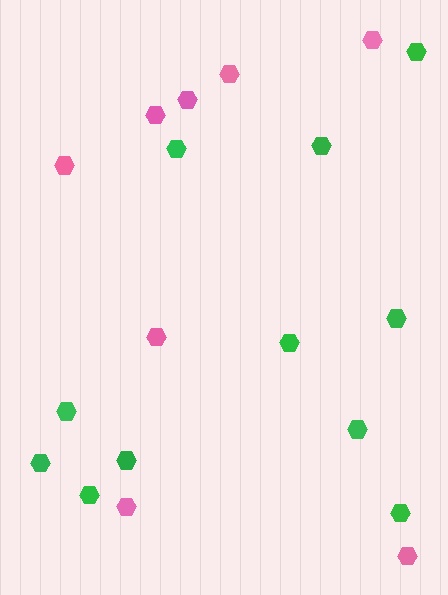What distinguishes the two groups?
There are 2 groups: one group of pink hexagons (8) and one group of green hexagons (11).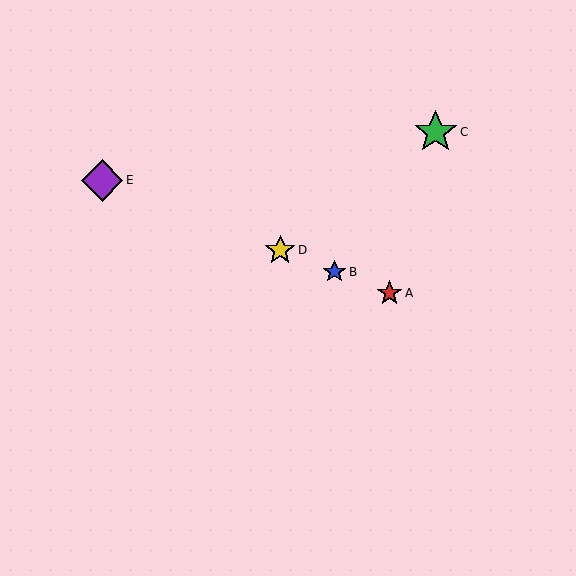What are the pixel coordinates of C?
Object C is at (436, 132).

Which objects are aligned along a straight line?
Objects A, B, D, E are aligned along a straight line.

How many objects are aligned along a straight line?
4 objects (A, B, D, E) are aligned along a straight line.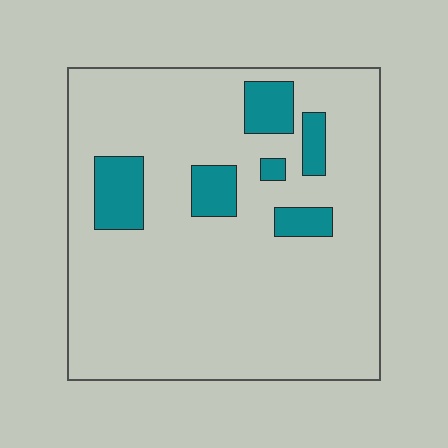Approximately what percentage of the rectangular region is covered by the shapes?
Approximately 15%.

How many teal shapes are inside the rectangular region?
6.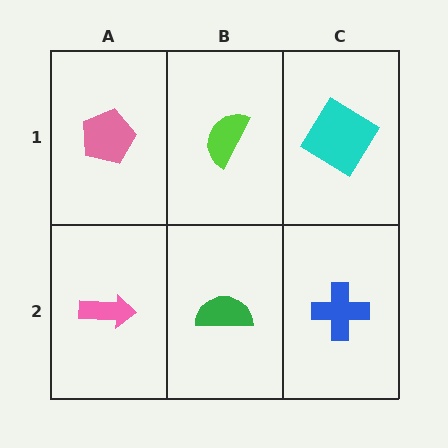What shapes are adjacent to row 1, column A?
A pink arrow (row 2, column A), a lime semicircle (row 1, column B).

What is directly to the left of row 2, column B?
A pink arrow.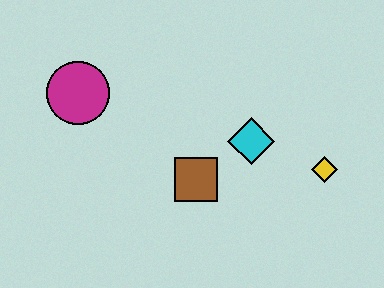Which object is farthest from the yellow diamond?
The magenta circle is farthest from the yellow diamond.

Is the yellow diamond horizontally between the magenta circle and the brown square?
No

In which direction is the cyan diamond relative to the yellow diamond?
The cyan diamond is to the left of the yellow diamond.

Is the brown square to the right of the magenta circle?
Yes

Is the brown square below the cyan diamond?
Yes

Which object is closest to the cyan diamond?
The brown square is closest to the cyan diamond.